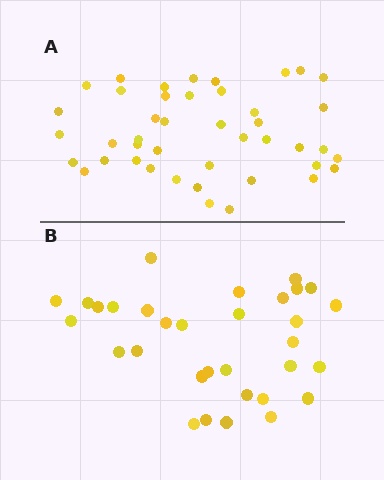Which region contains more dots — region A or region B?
Region A (the top region) has more dots.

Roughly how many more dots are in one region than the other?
Region A has roughly 12 or so more dots than region B.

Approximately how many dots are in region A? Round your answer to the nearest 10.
About 40 dots. (The exact count is 43, which rounds to 40.)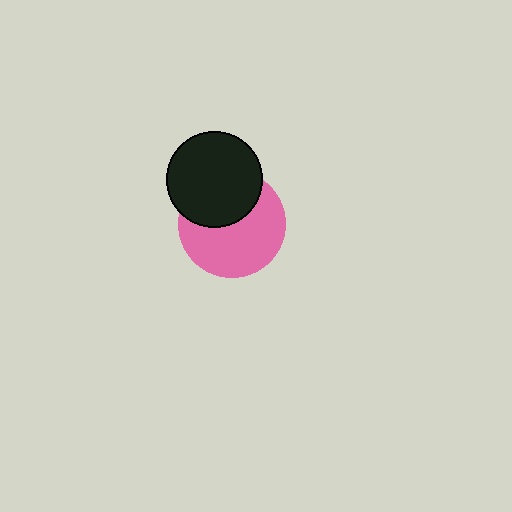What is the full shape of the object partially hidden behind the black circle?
The partially hidden object is a pink circle.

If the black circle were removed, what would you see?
You would see the complete pink circle.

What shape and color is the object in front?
The object in front is a black circle.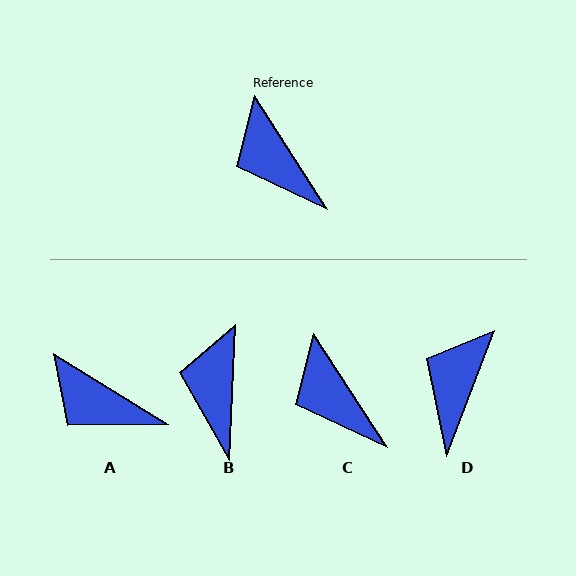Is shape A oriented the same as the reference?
No, it is off by about 25 degrees.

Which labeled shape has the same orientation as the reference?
C.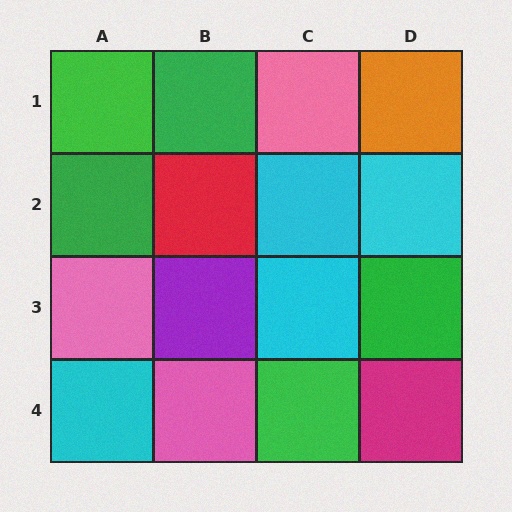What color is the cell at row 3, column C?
Cyan.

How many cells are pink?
3 cells are pink.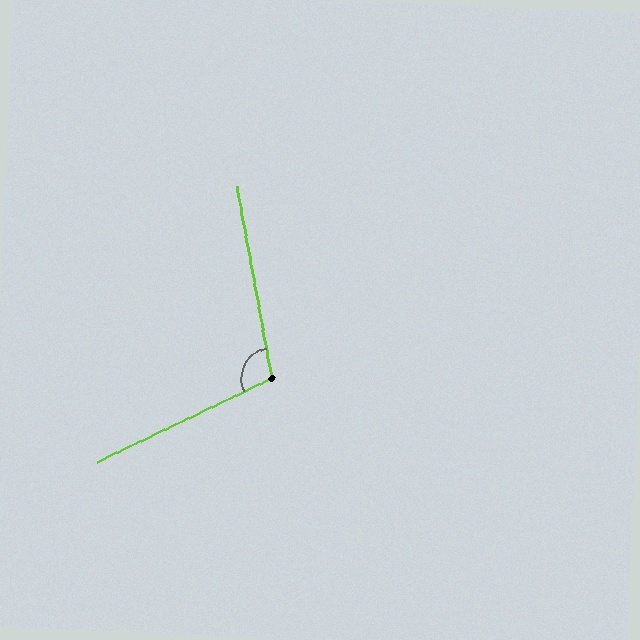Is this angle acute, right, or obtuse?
It is obtuse.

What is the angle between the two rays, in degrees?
Approximately 105 degrees.